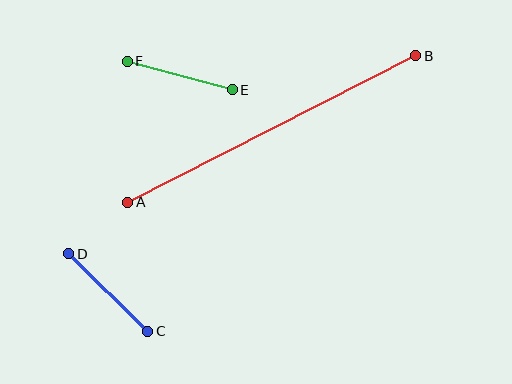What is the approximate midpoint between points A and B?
The midpoint is at approximately (272, 129) pixels.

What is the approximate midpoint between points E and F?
The midpoint is at approximately (180, 75) pixels.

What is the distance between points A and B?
The distance is approximately 323 pixels.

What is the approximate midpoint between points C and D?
The midpoint is at approximately (108, 293) pixels.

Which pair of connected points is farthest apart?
Points A and B are farthest apart.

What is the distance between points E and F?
The distance is approximately 109 pixels.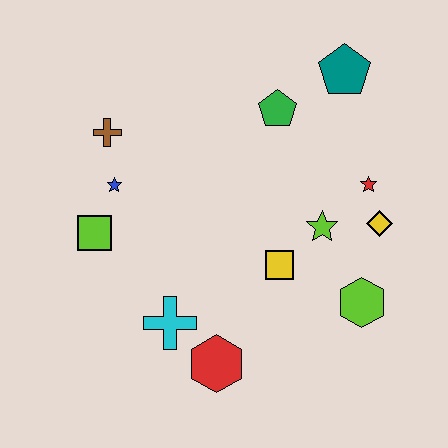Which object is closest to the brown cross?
The blue star is closest to the brown cross.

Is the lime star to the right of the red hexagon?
Yes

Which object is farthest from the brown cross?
The lime hexagon is farthest from the brown cross.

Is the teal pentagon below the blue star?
No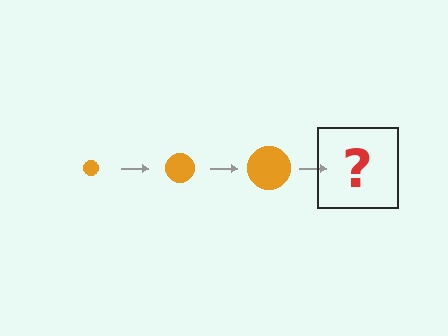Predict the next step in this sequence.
The next step is an orange circle, larger than the previous one.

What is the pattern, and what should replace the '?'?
The pattern is that the circle gets progressively larger each step. The '?' should be an orange circle, larger than the previous one.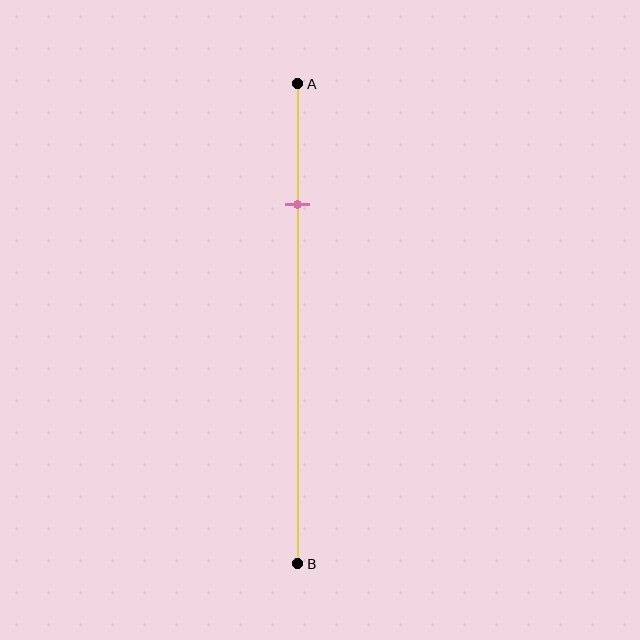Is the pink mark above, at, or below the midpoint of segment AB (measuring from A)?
The pink mark is above the midpoint of segment AB.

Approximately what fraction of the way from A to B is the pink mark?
The pink mark is approximately 25% of the way from A to B.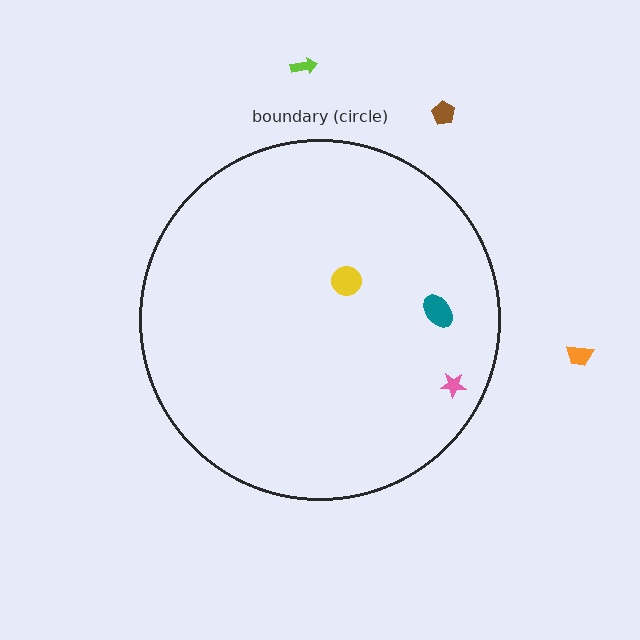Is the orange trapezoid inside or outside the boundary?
Outside.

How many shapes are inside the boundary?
3 inside, 3 outside.